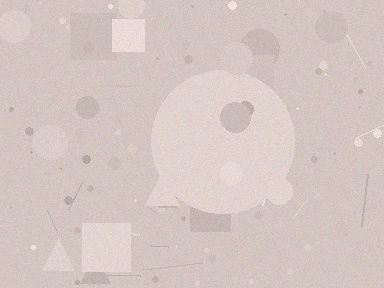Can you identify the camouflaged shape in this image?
The camouflaged shape is a circle.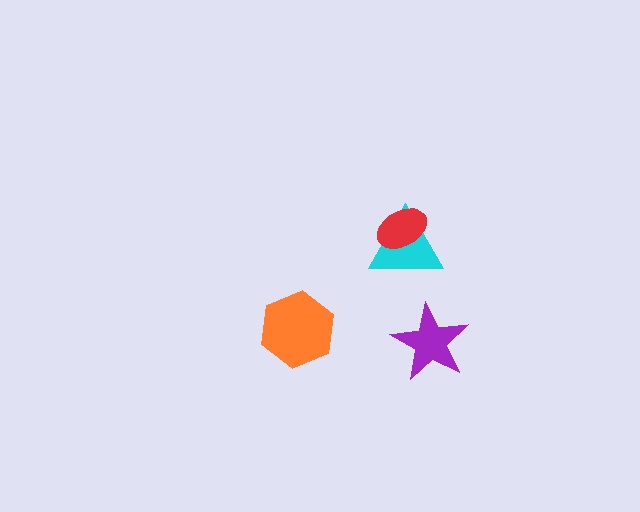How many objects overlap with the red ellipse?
1 object overlaps with the red ellipse.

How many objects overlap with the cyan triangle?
1 object overlaps with the cyan triangle.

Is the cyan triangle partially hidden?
Yes, it is partially covered by another shape.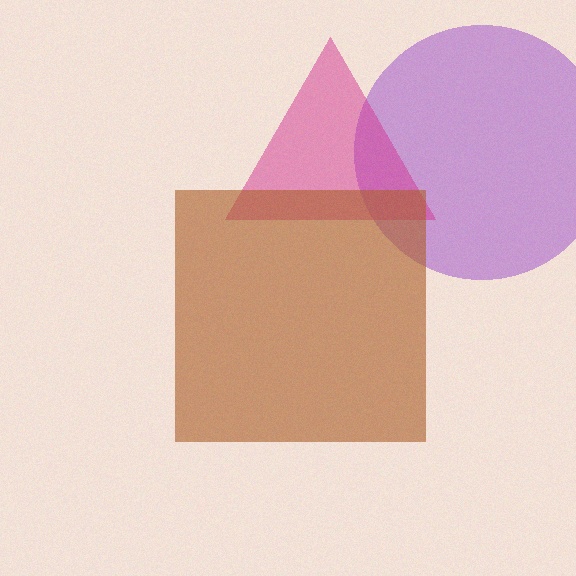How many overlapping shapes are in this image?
There are 3 overlapping shapes in the image.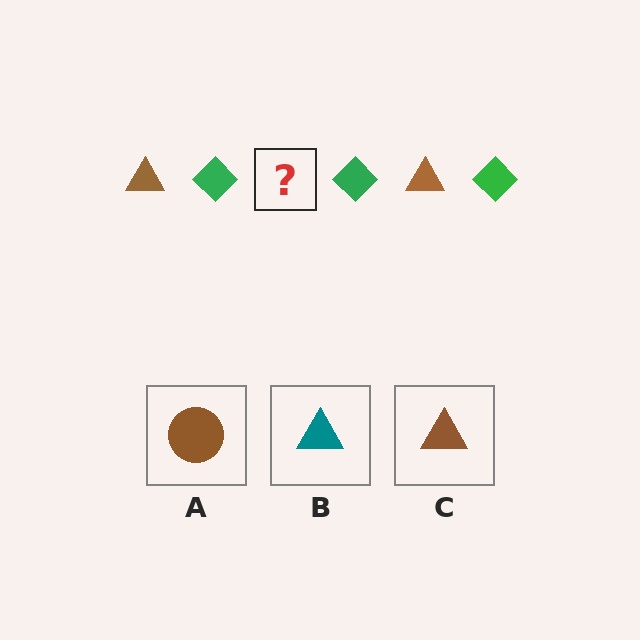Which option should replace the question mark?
Option C.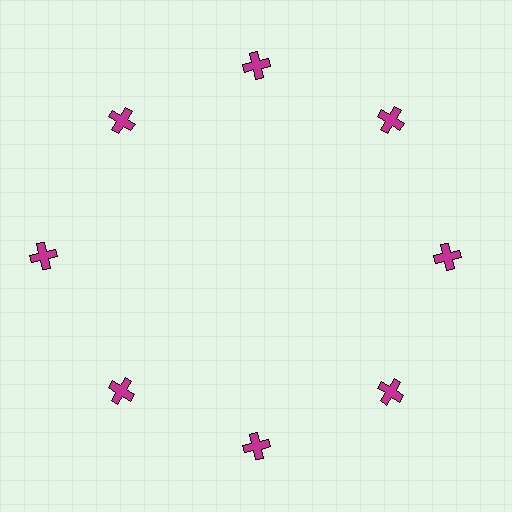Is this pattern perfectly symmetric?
No. The 8 magenta crosses are arranged in a ring, but one element near the 9 o'clock position is pushed outward from the center, breaking the 8-fold rotational symmetry.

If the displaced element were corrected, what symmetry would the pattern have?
It would have 8-fold rotational symmetry — the pattern would map onto itself every 45 degrees.